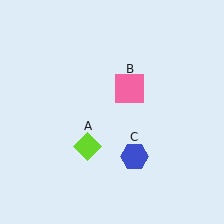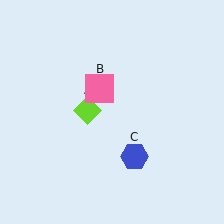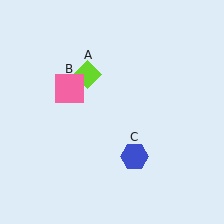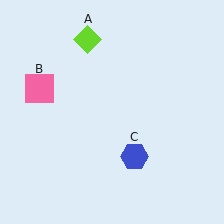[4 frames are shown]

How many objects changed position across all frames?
2 objects changed position: lime diamond (object A), pink square (object B).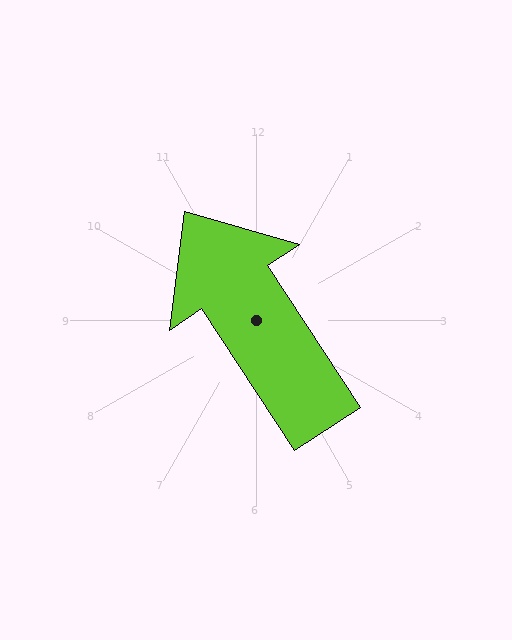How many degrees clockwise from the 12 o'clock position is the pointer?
Approximately 327 degrees.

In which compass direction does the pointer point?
Northwest.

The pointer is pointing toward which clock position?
Roughly 11 o'clock.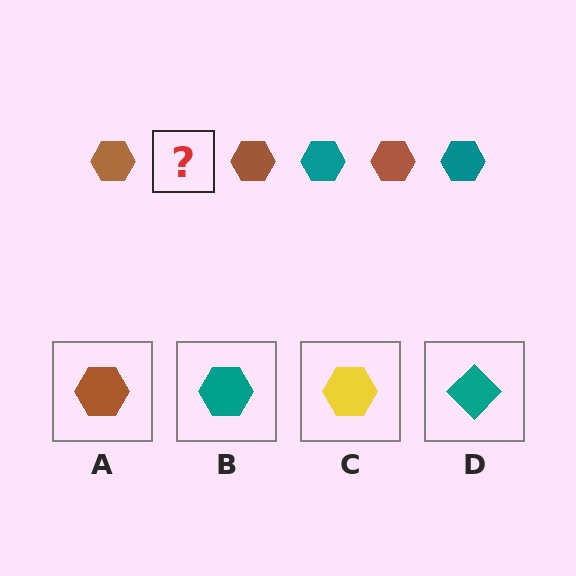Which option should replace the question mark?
Option B.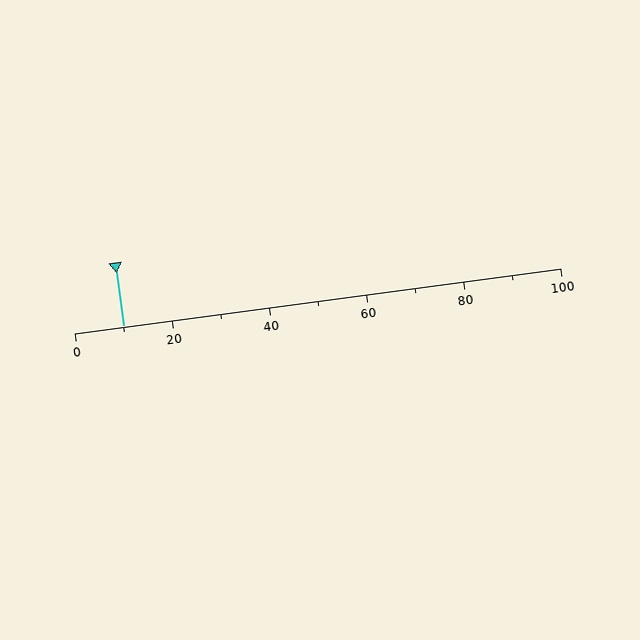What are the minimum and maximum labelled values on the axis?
The axis runs from 0 to 100.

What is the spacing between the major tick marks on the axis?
The major ticks are spaced 20 apart.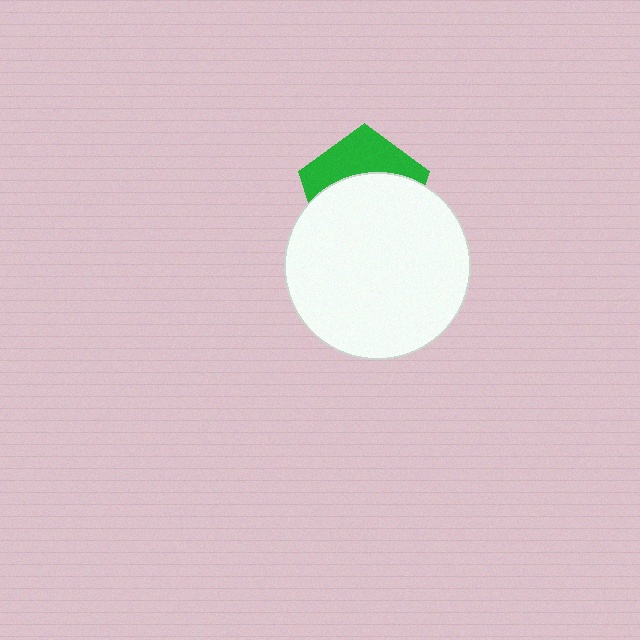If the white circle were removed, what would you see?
You would see the complete green pentagon.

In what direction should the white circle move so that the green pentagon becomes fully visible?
The white circle should move down. That is the shortest direction to clear the overlap and leave the green pentagon fully visible.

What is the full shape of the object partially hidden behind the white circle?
The partially hidden object is a green pentagon.